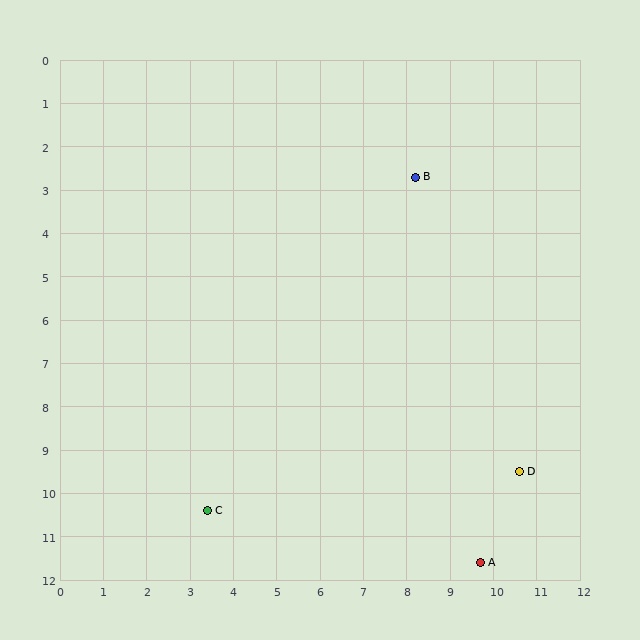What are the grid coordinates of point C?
Point C is at approximately (3.4, 10.4).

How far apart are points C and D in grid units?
Points C and D are about 7.3 grid units apart.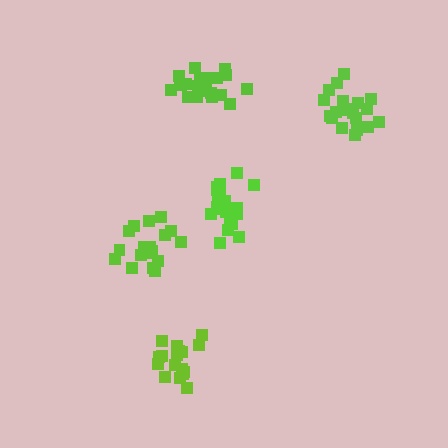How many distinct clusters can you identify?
There are 5 distinct clusters.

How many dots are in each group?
Group 1: 17 dots, Group 2: 18 dots, Group 3: 20 dots, Group 4: 21 dots, Group 5: 21 dots (97 total).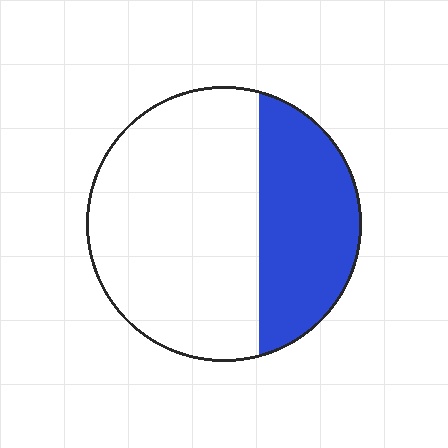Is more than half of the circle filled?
No.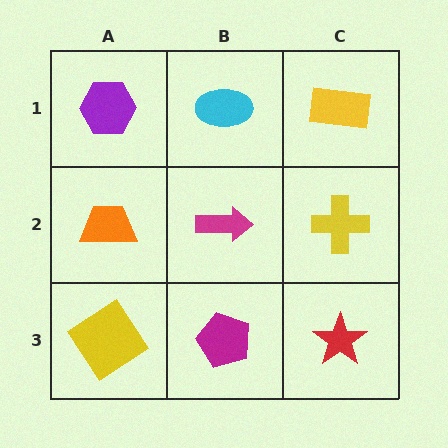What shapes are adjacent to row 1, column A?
An orange trapezoid (row 2, column A), a cyan ellipse (row 1, column B).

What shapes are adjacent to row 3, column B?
A magenta arrow (row 2, column B), a yellow diamond (row 3, column A), a red star (row 3, column C).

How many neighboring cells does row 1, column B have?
3.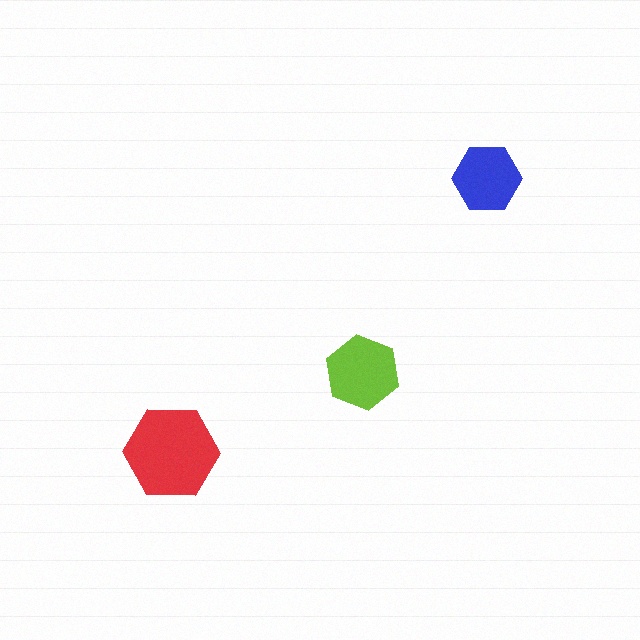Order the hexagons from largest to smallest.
the red one, the lime one, the blue one.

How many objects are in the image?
There are 3 objects in the image.